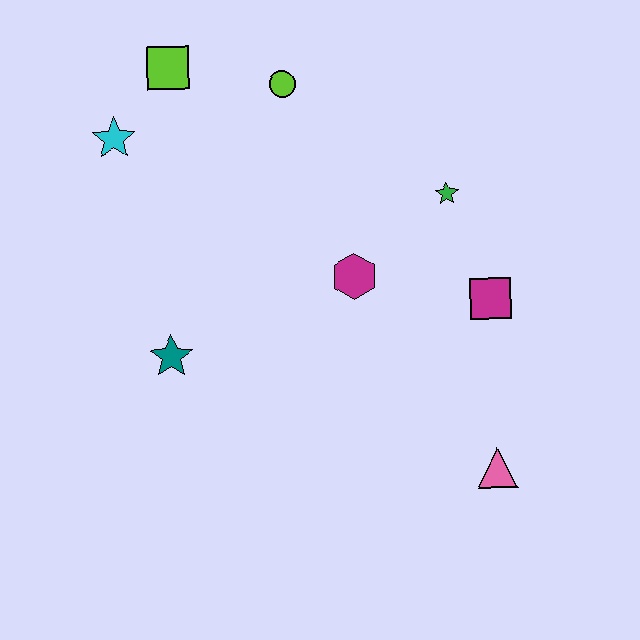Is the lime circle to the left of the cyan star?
No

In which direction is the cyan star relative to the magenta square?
The cyan star is to the left of the magenta square.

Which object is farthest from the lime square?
The pink triangle is farthest from the lime square.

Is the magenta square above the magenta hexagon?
No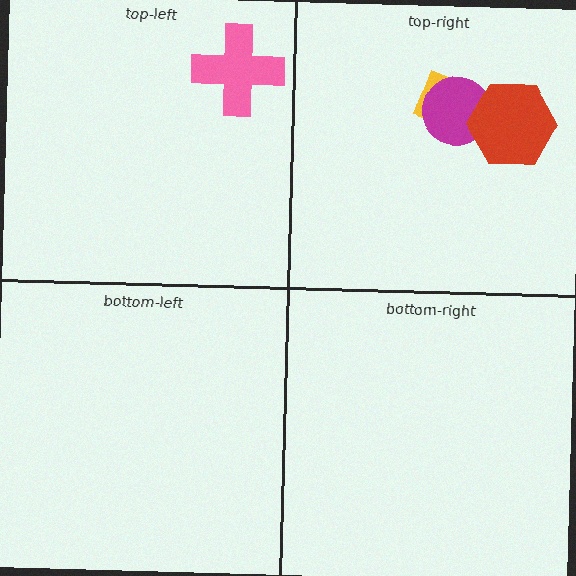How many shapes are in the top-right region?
3.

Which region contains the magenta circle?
The top-right region.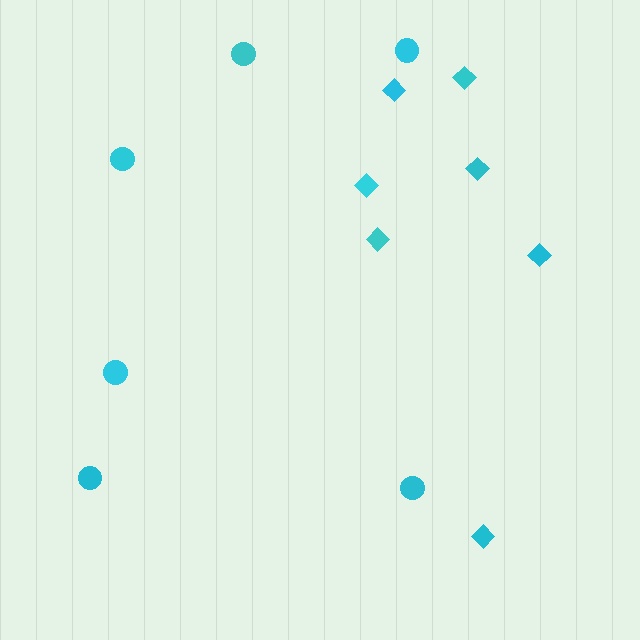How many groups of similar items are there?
There are 2 groups: one group of circles (6) and one group of diamonds (7).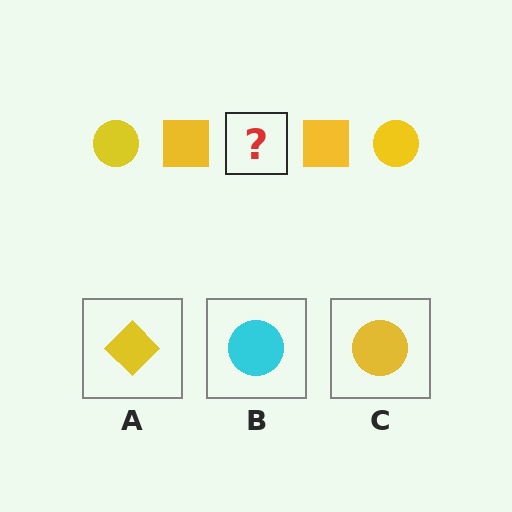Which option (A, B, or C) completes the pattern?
C.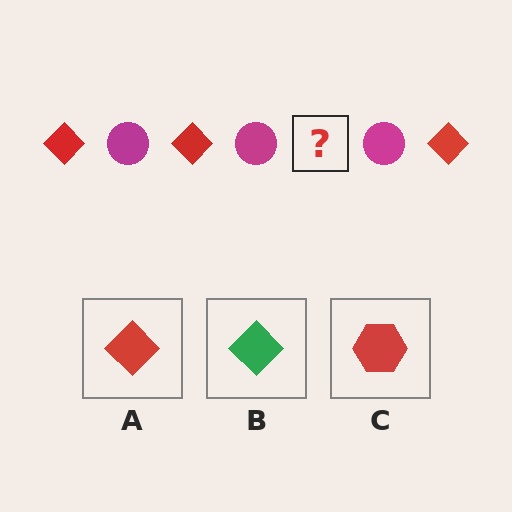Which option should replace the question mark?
Option A.